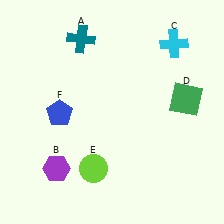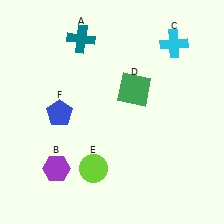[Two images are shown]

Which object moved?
The green square (D) moved left.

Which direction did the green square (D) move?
The green square (D) moved left.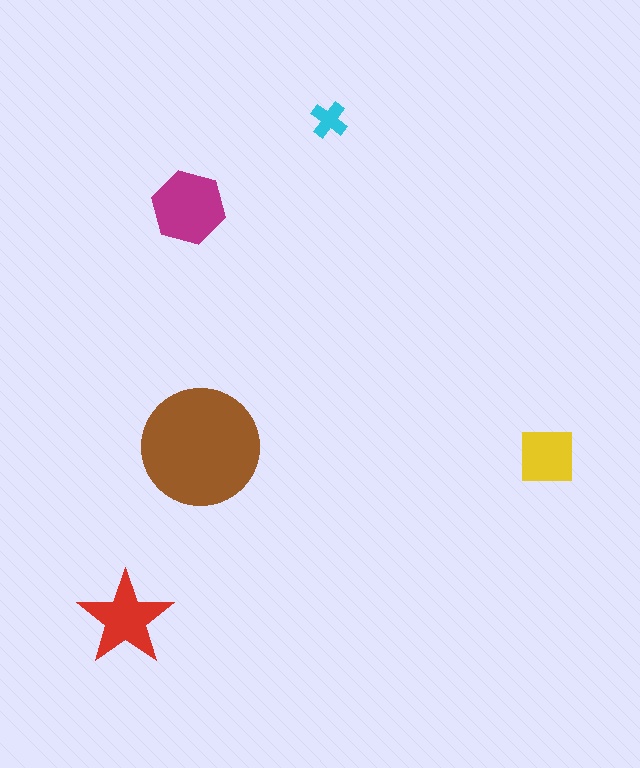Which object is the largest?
The brown circle.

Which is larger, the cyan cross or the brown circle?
The brown circle.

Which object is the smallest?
The cyan cross.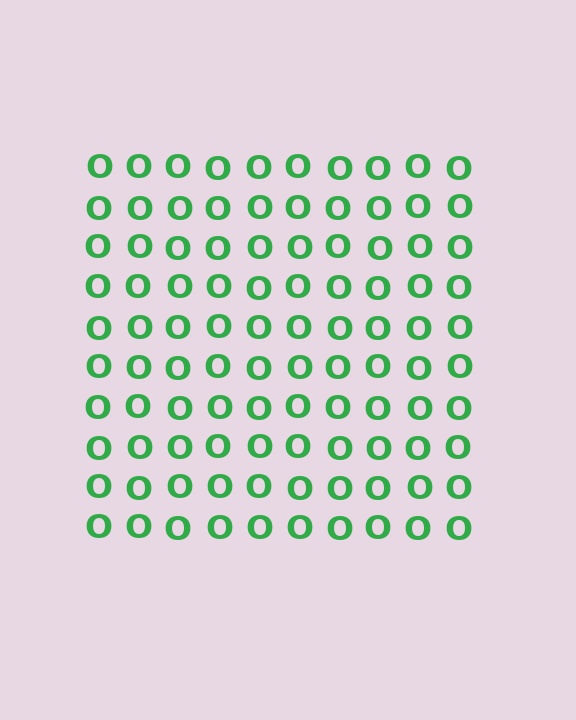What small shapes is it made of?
It is made of small letter O's.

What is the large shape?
The large shape is a square.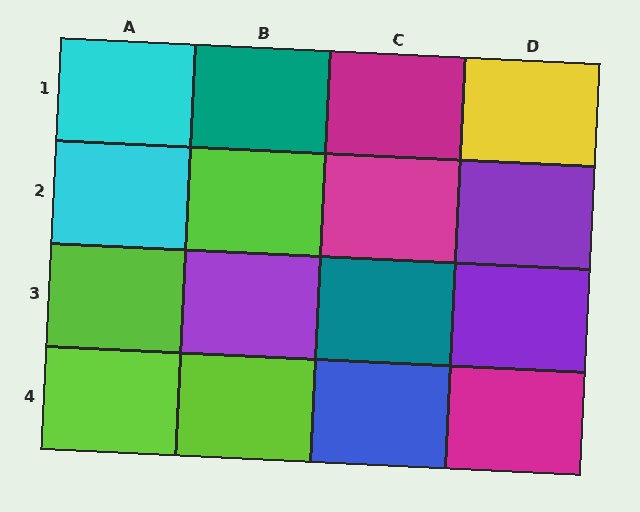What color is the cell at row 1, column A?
Cyan.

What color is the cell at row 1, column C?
Magenta.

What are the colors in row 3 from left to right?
Lime, purple, teal, purple.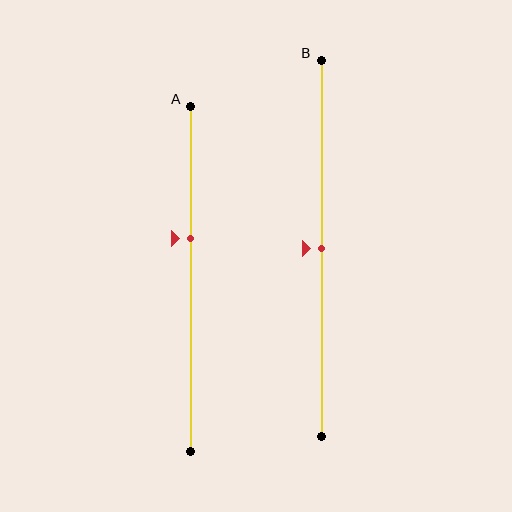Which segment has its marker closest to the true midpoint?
Segment B has its marker closest to the true midpoint.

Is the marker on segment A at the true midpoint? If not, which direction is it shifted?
No, the marker on segment A is shifted upward by about 12% of the segment length.